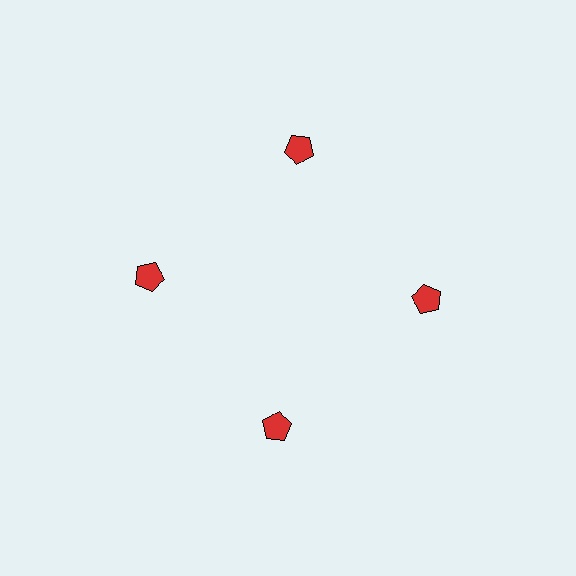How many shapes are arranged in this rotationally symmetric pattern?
There are 4 shapes, arranged in 4 groups of 1.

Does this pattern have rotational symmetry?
Yes, this pattern has 4-fold rotational symmetry. It looks the same after rotating 90 degrees around the center.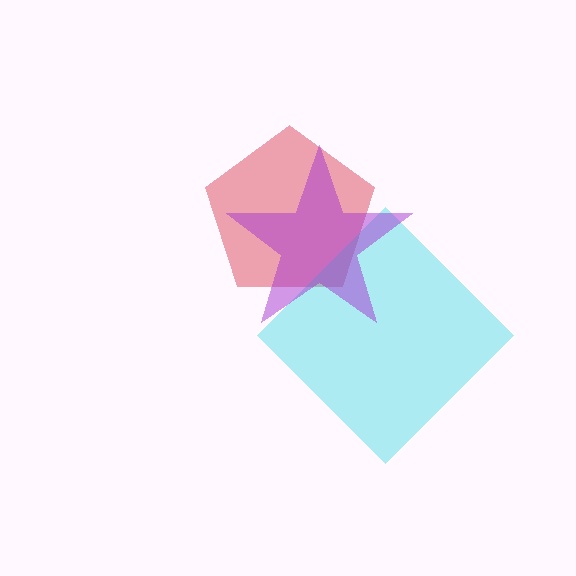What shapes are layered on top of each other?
The layered shapes are: a red pentagon, a cyan diamond, a purple star.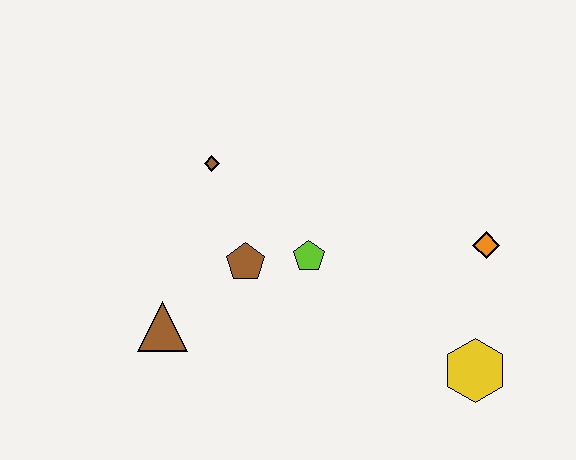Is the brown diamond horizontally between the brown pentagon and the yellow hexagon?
No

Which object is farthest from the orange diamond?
The brown triangle is farthest from the orange diamond.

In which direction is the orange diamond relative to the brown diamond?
The orange diamond is to the right of the brown diamond.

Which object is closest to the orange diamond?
The yellow hexagon is closest to the orange diamond.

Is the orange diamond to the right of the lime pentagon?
Yes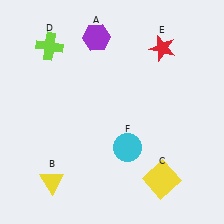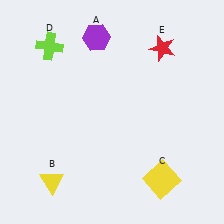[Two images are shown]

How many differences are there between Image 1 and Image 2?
There is 1 difference between the two images.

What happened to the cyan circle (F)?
The cyan circle (F) was removed in Image 2. It was in the bottom-right area of Image 1.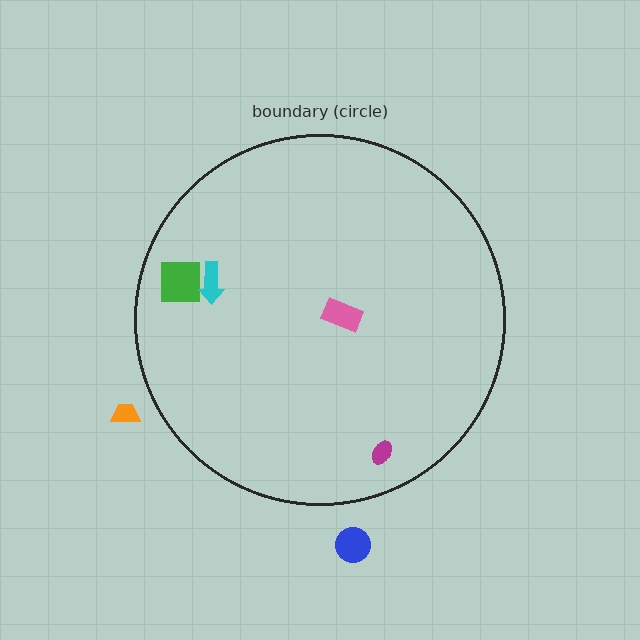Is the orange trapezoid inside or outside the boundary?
Outside.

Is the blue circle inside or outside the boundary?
Outside.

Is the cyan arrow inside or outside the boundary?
Inside.